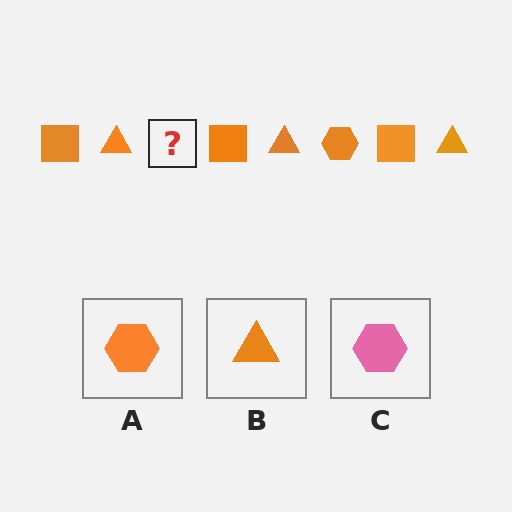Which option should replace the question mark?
Option A.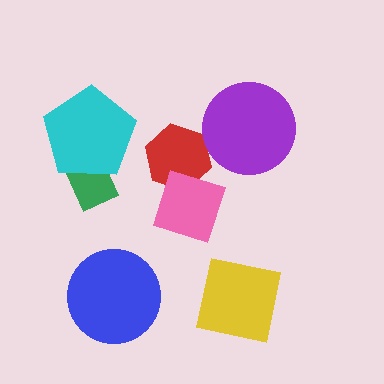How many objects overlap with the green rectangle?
1 object overlaps with the green rectangle.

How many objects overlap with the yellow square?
0 objects overlap with the yellow square.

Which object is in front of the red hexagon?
The pink diamond is in front of the red hexagon.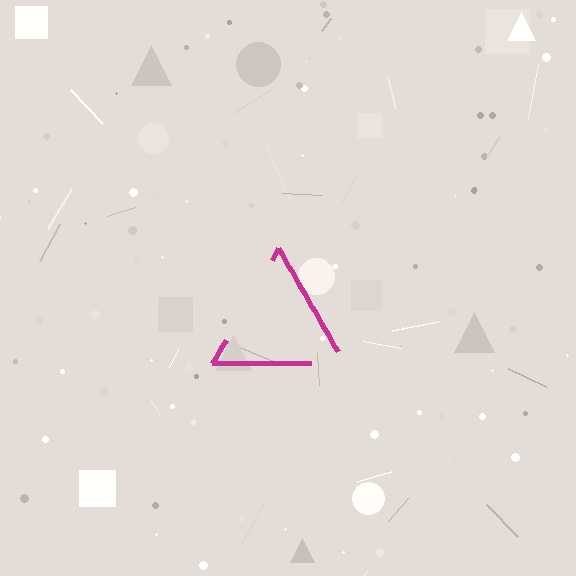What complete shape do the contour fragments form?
The contour fragments form a triangle.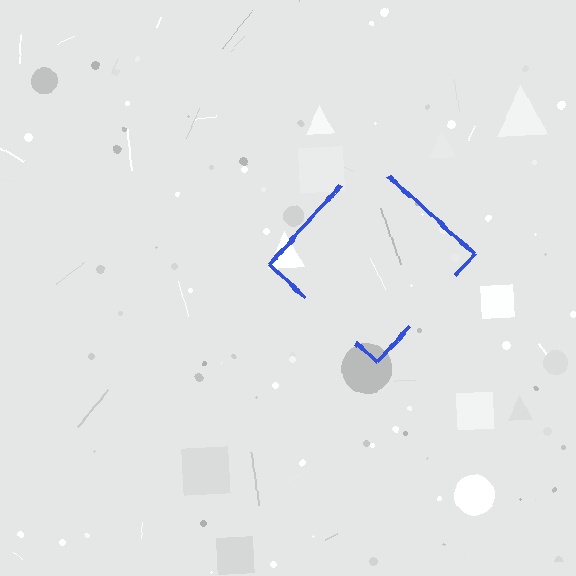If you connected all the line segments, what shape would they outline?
They would outline a diamond.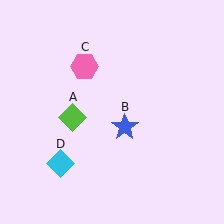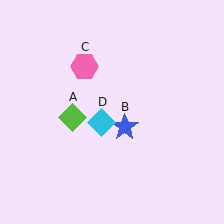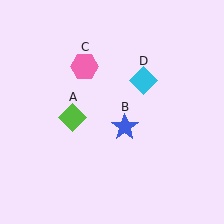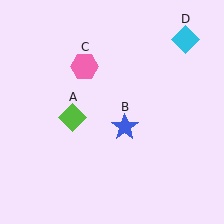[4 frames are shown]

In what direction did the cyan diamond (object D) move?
The cyan diamond (object D) moved up and to the right.